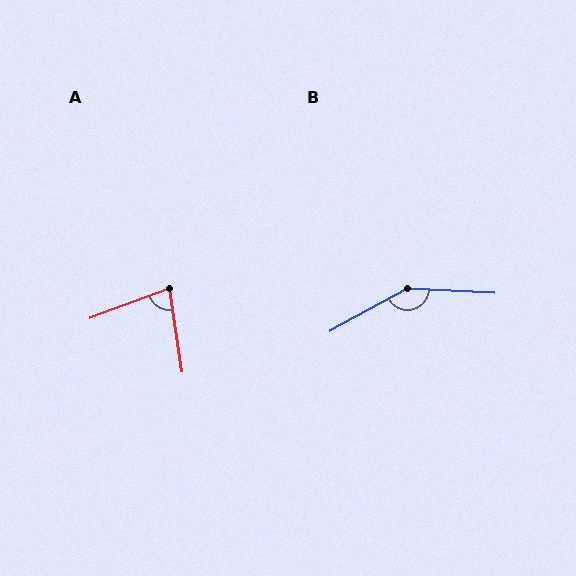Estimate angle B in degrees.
Approximately 148 degrees.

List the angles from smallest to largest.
A (78°), B (148°).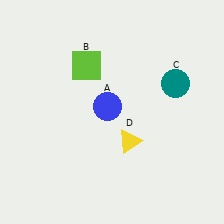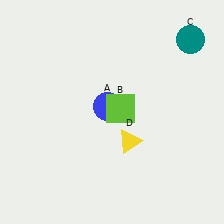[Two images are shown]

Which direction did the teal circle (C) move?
The teal circle (C) moved up.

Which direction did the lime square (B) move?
The lime square (B) moved down.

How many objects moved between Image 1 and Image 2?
2 objects moved between the two images.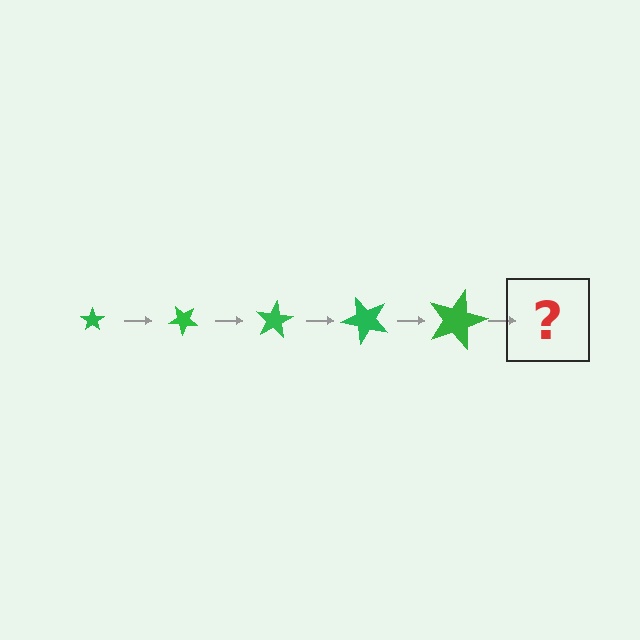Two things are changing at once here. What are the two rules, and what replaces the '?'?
The two rules are that the star grows larger each step and it rotates 40 degrees each step. The '?' should be a star, larger than the previous one and rotated 200 degrees from the start.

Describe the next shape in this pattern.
It should be a star, larger than the previous one and rotated 200 degrees from the start.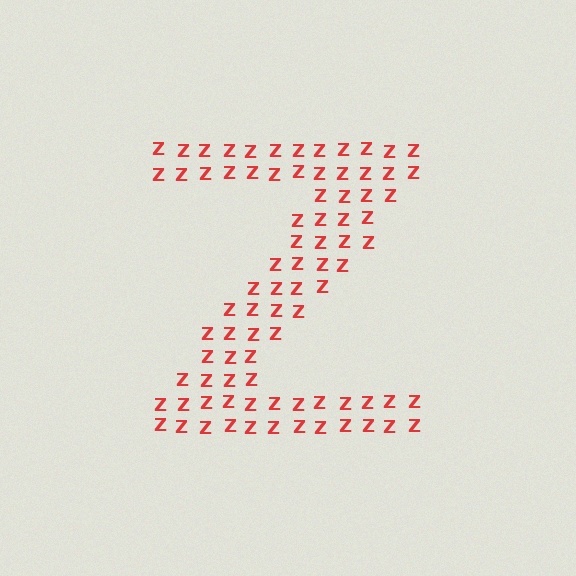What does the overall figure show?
The overall figure shows the letter Z.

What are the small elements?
The small elements are letter Z's.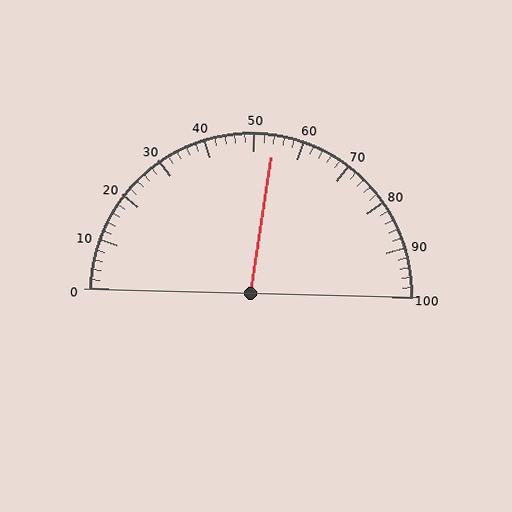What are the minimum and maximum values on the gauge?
The gauge ranges from 0 to 100.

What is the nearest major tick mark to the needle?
The nearest major tick mark is 50.